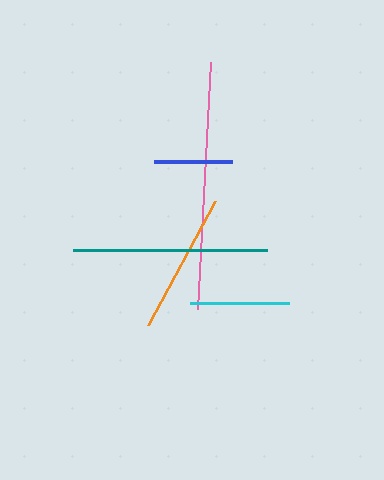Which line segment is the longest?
The pink line is the longest at approximately 248 pixels.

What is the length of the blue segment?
The blue segment is approximately 79 pixels long.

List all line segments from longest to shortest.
From longest to shortest: pink, teal, orange, cyan, blue.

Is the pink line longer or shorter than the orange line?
The pink line is longer than the orange line.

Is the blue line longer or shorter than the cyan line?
The cyan line is longer than the blue line.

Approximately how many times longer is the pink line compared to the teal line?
The pink line is approximately 1.3 times the length of the teal line.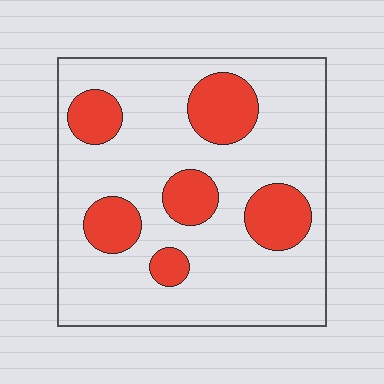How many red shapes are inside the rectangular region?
6.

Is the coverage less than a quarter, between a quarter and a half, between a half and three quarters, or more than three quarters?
Less than a quarter.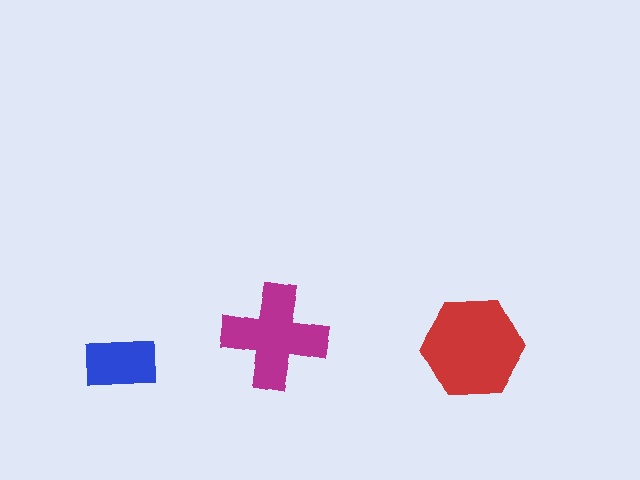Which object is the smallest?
The blue rectangle.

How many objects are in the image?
There are 3 objects in the image.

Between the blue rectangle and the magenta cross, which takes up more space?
The magenta cross.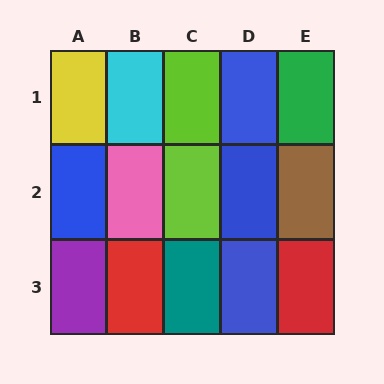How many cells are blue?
4 cells are blue.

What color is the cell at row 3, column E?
Red.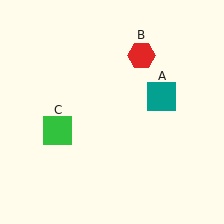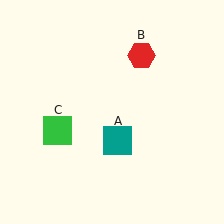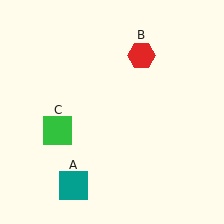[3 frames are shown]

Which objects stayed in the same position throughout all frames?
Red hexagon (object B) and green square (object C) remained stationary.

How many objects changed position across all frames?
1 object changed position: teal square (object A).